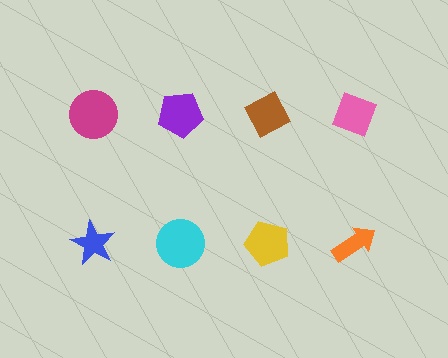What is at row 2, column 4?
An orange arrow.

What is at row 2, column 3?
A yellow pentagon.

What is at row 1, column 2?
A purple pentagon.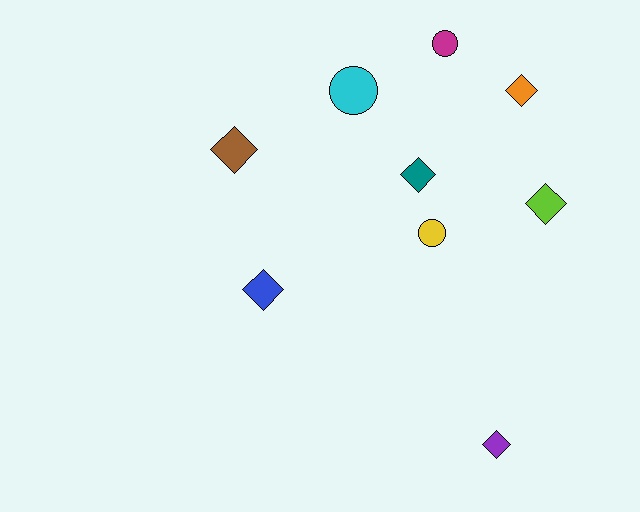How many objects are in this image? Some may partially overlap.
There are 9 objects.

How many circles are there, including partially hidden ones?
There are 3 circles.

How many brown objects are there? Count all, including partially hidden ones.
There is 1 brown object.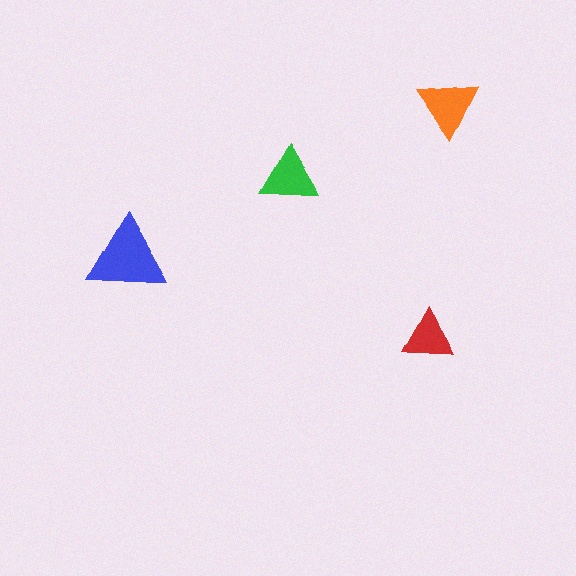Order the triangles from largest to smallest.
the blue one, the orange one, the green one, the red one.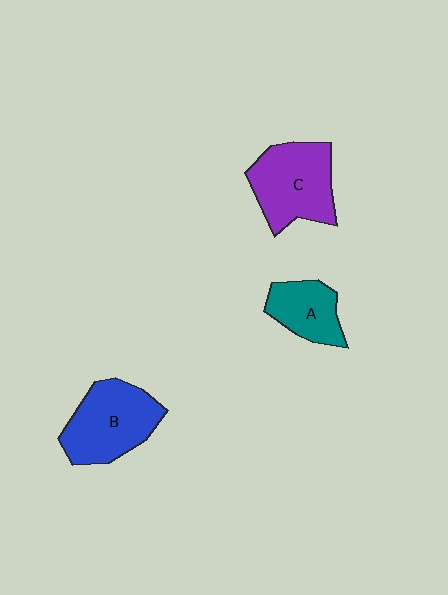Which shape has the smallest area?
Shape A (teal).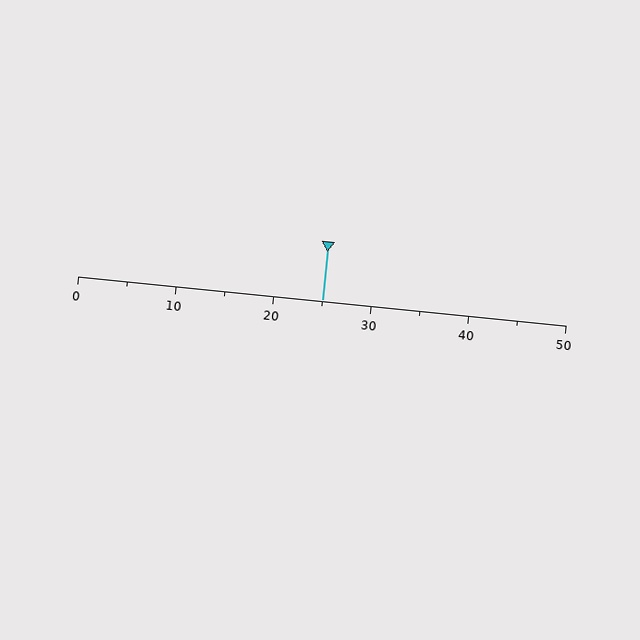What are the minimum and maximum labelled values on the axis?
The axis runs from 0 to 50.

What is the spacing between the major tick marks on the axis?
The major ticks are spaced 10 apart.